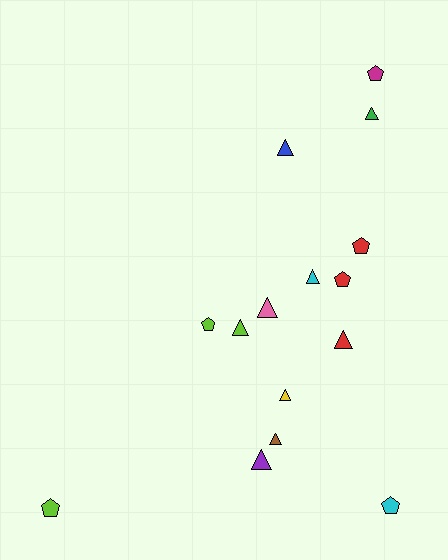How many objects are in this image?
There are 15 objects.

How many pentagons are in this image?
There are 6 pentagons.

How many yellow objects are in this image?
There is 1 yellow object.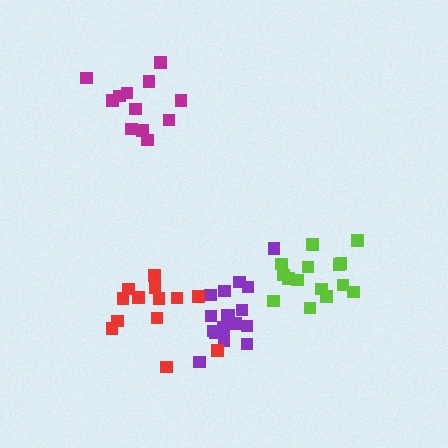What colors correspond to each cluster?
The clusters are colored: lime, magenta, purple, red.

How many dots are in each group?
Group 1: 15 dots, Group 2: 12 dots, Group 3: 17 dots, Group 4: 13 dots (57 total).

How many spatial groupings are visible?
There are 4 spatial groupings.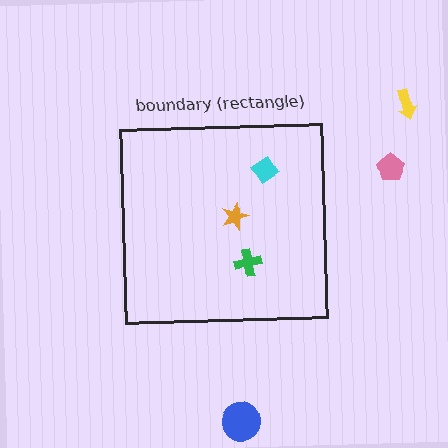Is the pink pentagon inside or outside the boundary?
Outside.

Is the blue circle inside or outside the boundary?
Outside.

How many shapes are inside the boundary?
3 inside, 3 outside.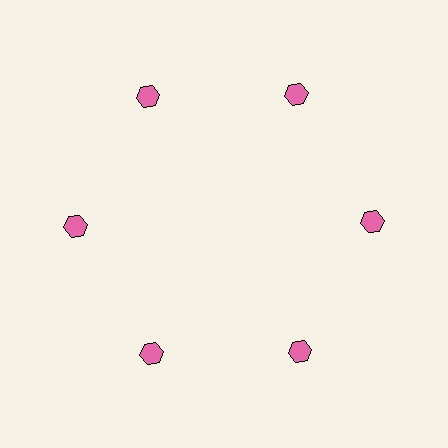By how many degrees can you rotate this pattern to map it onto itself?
The pattern maps onto itself every 60 degrees of rotation.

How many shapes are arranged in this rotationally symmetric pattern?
There are 6 shapes, arranged in 6 groups of 1.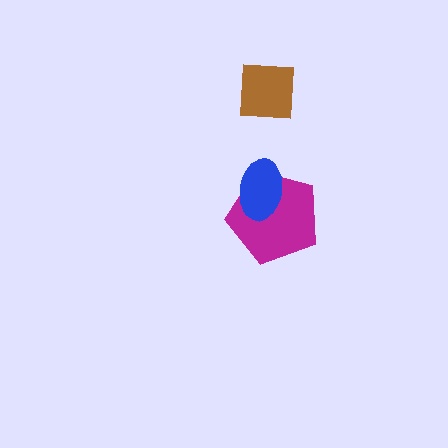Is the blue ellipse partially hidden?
No, no other shape covers it.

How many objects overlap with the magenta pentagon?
1 object overlaps with the magenta pentagon.